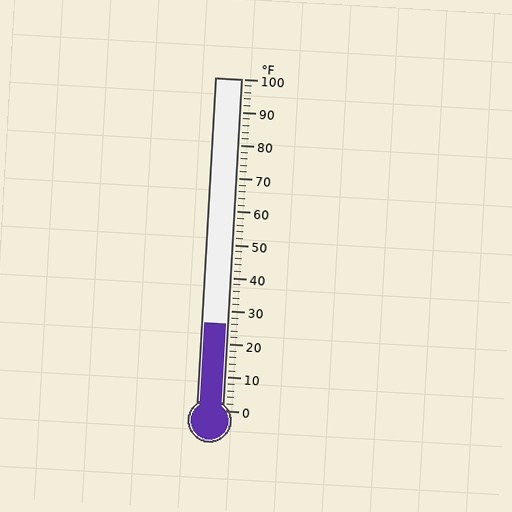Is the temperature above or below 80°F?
The temperature is below 80°F.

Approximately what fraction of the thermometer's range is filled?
The thermometer is filled to approximately 25% of its range.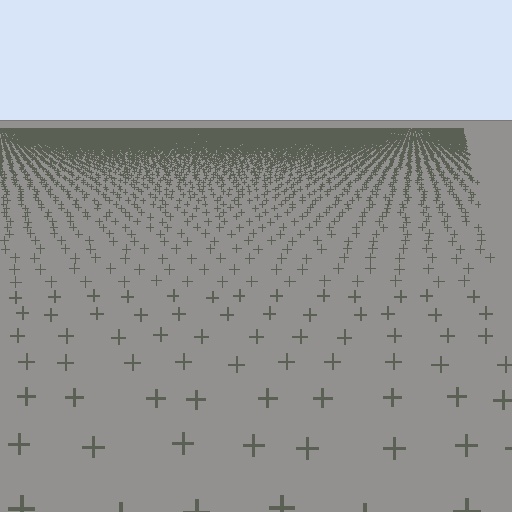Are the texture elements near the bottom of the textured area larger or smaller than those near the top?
Larger. Near the bottom, elements are closer to the viewer and appear at a bigger on-screen size.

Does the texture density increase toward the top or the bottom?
Density increases toward the top.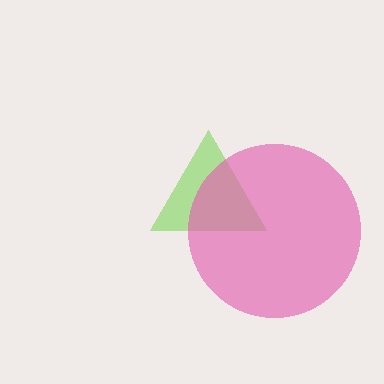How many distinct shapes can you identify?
There are 2 distinct shapes: a lime triangle, a pink circle.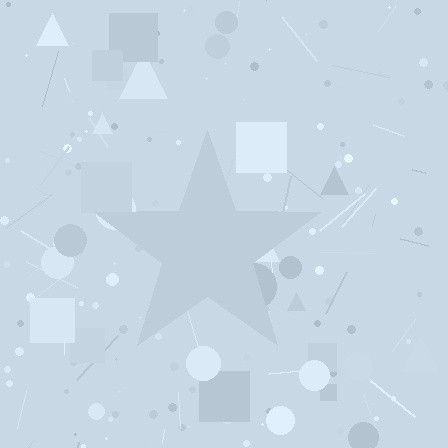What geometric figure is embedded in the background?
A star is embedded in the background.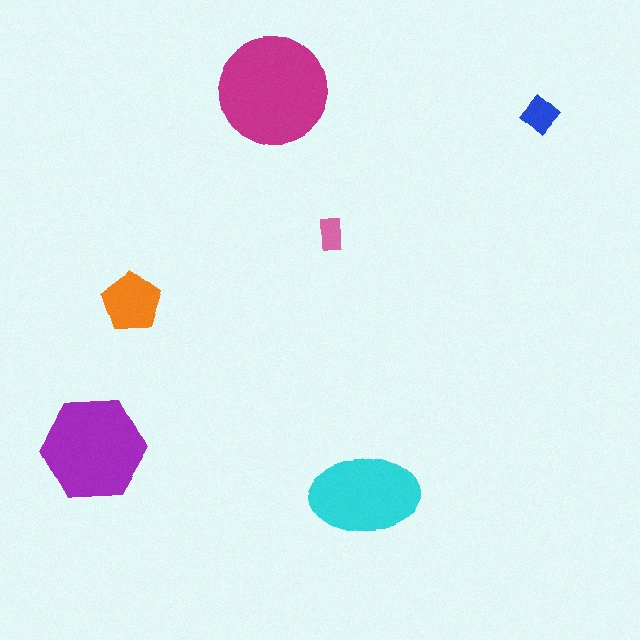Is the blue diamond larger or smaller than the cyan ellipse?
Smaller.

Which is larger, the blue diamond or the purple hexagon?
The purple hexagon.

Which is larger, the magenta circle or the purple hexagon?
The magenta circle.